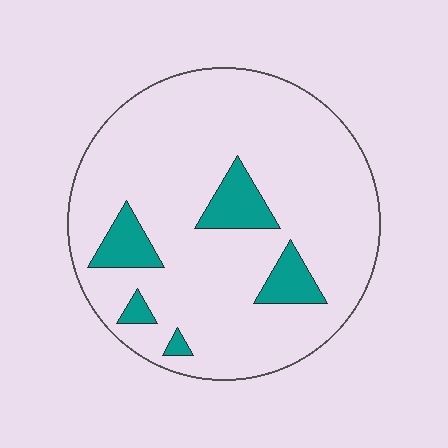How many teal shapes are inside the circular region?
5.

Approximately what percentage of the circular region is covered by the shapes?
Approximately 10%.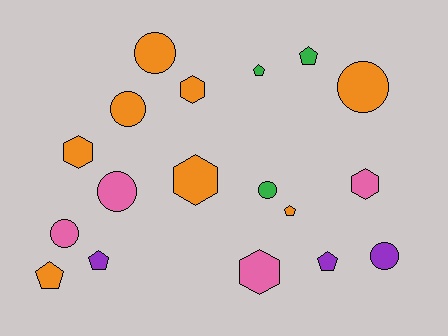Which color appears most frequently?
Orange, with 8 objects.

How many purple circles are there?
There is 1 purple circle.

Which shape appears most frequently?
Circle, with 7 objects.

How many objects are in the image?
There are 18 objects.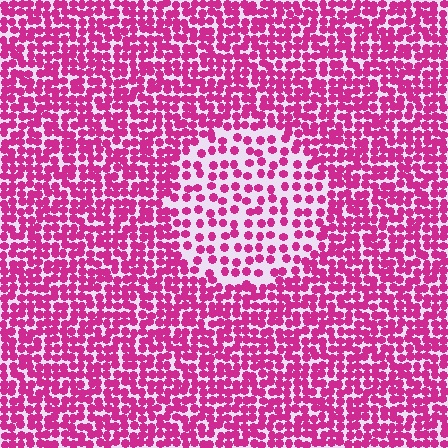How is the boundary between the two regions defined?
The boundary is defined by a change in element density (approximately 2.0x ratio). All elements are the same color, size, and shape.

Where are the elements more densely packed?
The elements are more densely packed outside the circle boundary.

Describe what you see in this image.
The image contains small magenta elements arranged at two different densities. A circle-shaped region is visible where the elements are less densely packed than the surrounding area.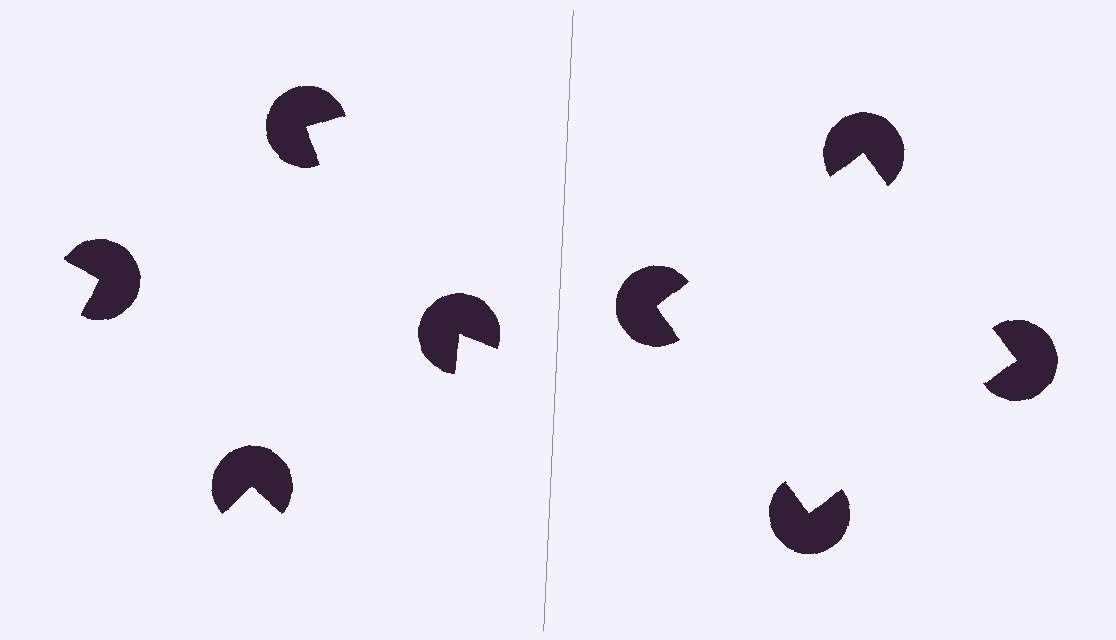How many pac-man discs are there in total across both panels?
8 — 4 on each side.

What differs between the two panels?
The pac-man discs are positioned identically on both sides; only the wedge orientations differ. On the right they align to a square; on the left they are misaligned.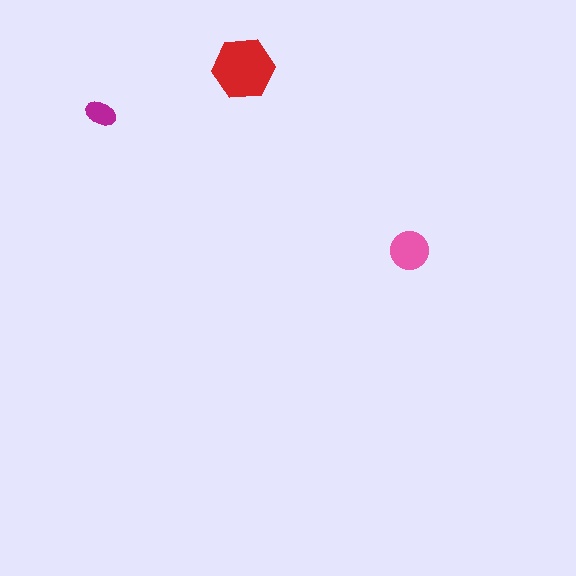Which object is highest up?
The red hexagon is topmost.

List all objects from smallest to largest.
The magenta ellipse, the pink circle, the red hexagon.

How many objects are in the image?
There are 3 objects in the image.